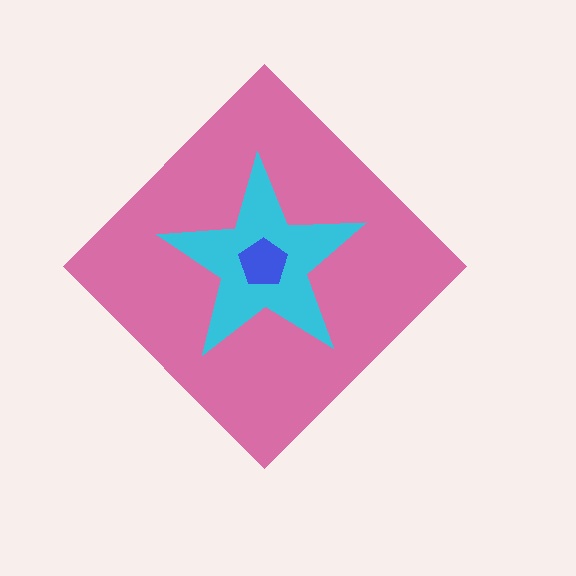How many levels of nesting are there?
3.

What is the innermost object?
The blue pentagon.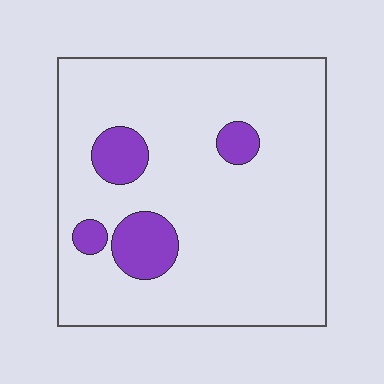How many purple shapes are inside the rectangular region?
4.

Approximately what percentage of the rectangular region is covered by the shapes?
Approximately 10%.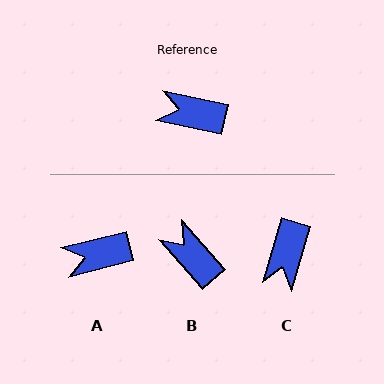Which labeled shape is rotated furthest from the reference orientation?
C, about 86 degrees away.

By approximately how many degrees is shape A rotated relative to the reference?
Approximately 26 degrees counter-clockwise.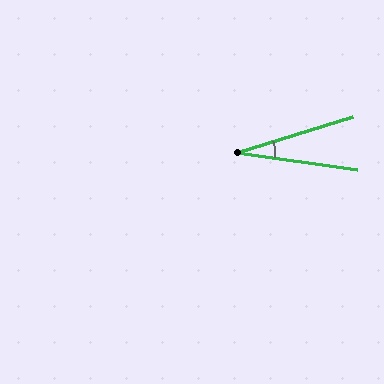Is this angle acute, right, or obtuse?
It is acute.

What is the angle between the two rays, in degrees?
Approximately 25 degrees.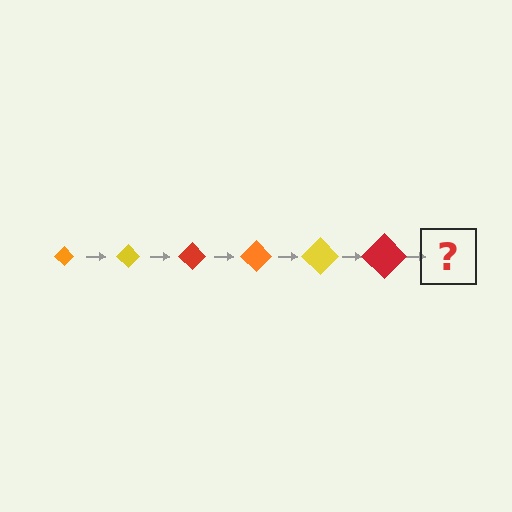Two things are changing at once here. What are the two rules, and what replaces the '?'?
The two rules are that the diamond grows larger each step and the color cycles through orange, yellow, and red. The '?' should be an orange diamond, larger than the previous one.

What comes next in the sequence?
The next element should be an orange diamond, larger than the previous one.